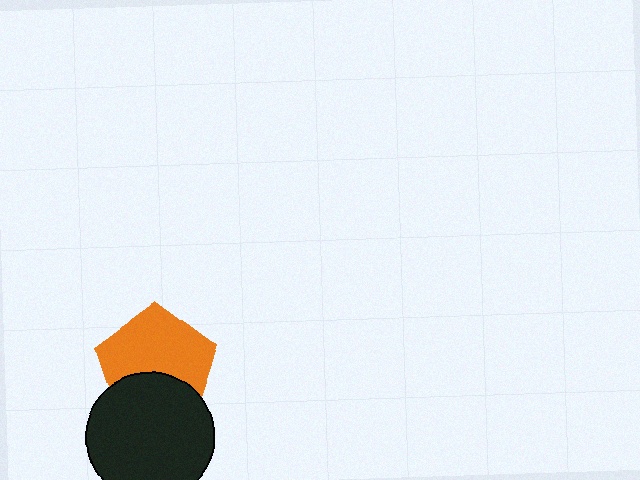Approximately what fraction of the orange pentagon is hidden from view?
Roughly 36% of the orange pentagon is hidden behind the black circle.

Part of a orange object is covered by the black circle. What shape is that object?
It is a pentagon.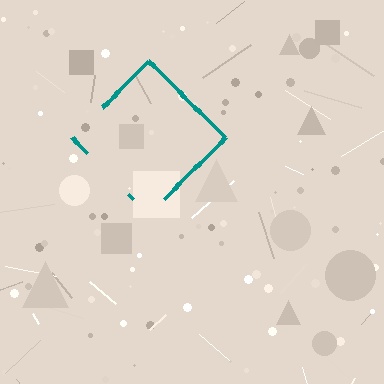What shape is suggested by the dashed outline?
The dashed outline suggests a diamond.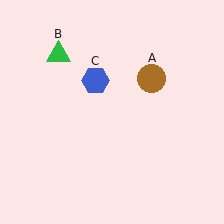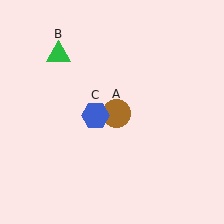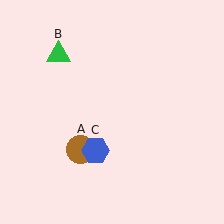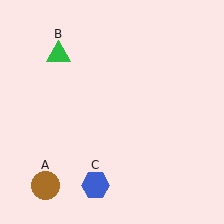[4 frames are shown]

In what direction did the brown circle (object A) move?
The brown circle (object A) moved down and to the left.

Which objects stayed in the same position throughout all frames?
Green triangle (object B) remained stationary.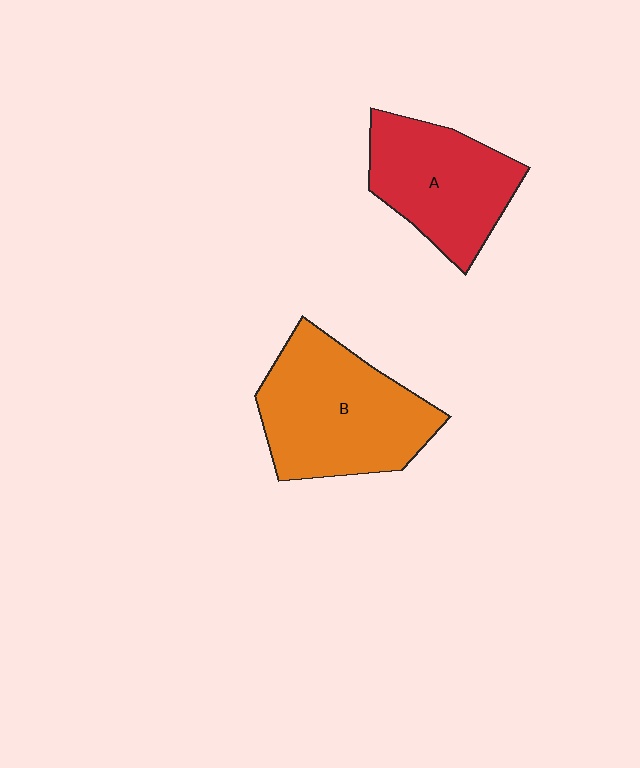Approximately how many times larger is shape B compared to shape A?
Approximately 1.3 times.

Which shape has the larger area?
Shape B (orange).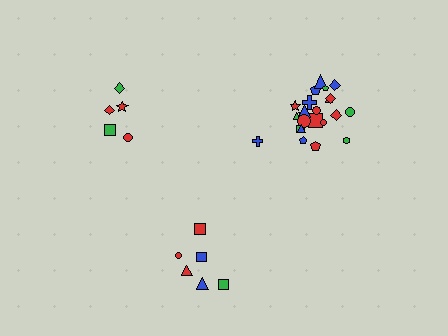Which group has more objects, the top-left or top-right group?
The top-right group.